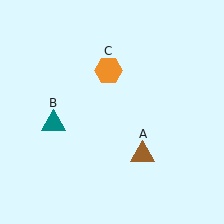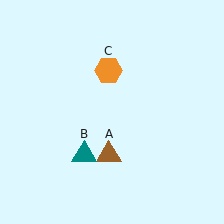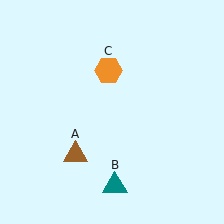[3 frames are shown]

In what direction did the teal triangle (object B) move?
The teal triangle (object B) moved down and to the right.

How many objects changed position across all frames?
2 objects changed position: brown triangle (object A), teal triangle (object B).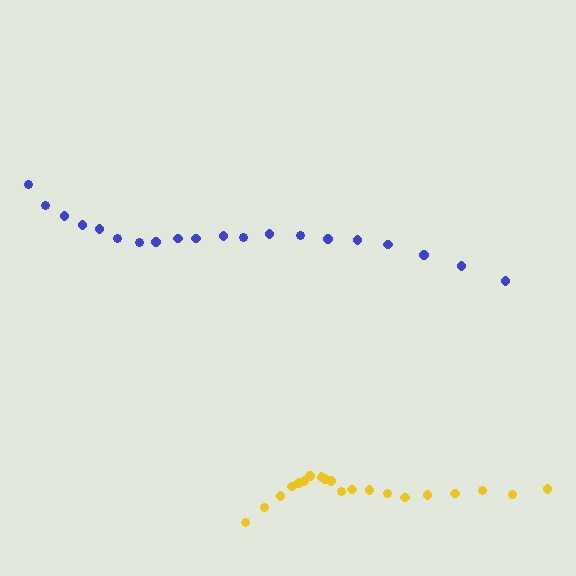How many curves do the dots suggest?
There are 2 distinct paths.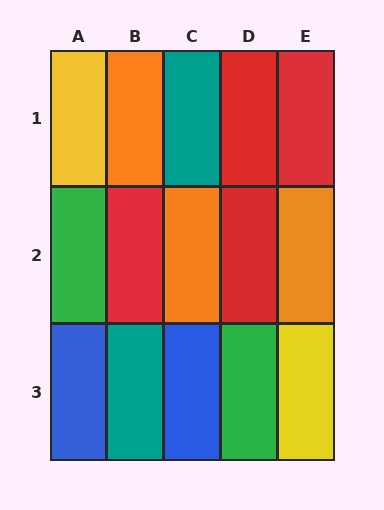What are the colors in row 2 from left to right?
Green, red, orange, red, orange.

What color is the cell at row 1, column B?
Orange.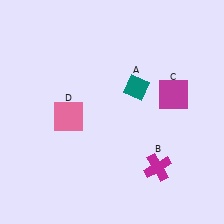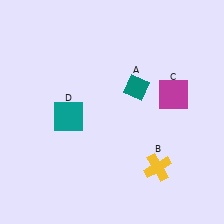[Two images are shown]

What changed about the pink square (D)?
In Image 1, D is pink. In Image 2, it changed to teal.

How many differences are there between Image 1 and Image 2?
There are 2 differences between the two images.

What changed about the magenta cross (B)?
In Image 1, B is magenta. In Image 2, it changed to yellow.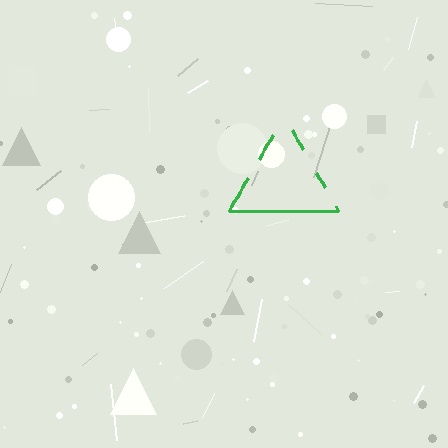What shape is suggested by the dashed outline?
The dashed outline suggests a triangle.